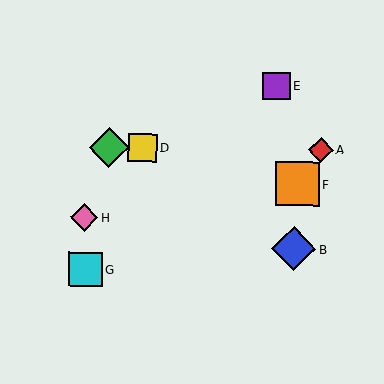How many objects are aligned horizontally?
3 objects (A, C, D) are aligned horizontally.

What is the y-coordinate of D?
Object D is at y≈148.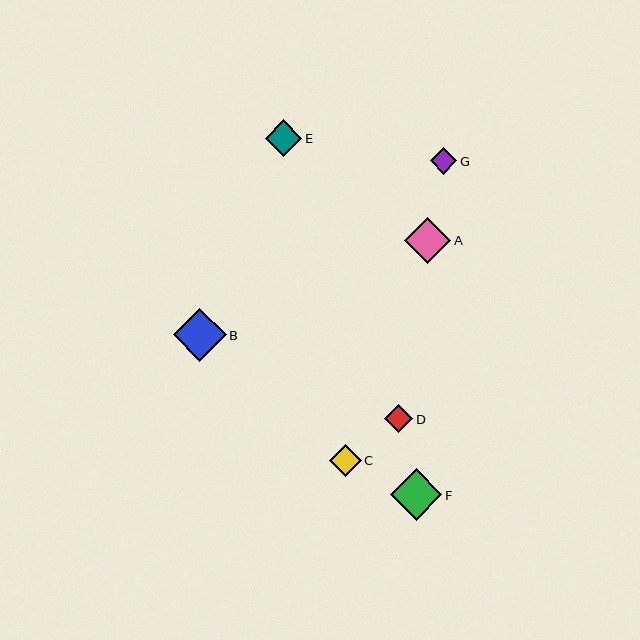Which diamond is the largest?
Diamond B is the largest with a size of approximately 53 pixels.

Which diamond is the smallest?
Diamond G is the smallest with a size of approximately 26 pixels.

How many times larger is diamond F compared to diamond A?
Diamond F is approximately 1.1 times the size of diamond A.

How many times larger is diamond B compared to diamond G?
Diamond B is approximately 2.0 times the size of diamond G.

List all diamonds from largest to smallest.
From largest to smallest: B, F, A, E, C, D, G.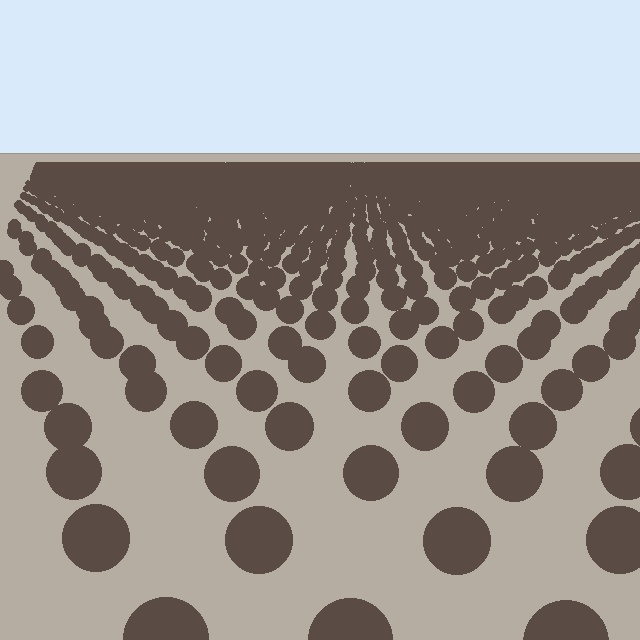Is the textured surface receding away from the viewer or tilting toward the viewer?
The surface is receding away from the viewer. Texture elements get smaller and denser toward the top.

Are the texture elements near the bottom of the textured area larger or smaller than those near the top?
Larger. Near the bottom, elements are closer to the viewer and appear at a bigger on-screen size.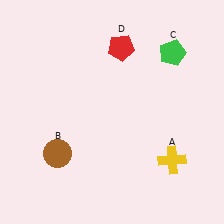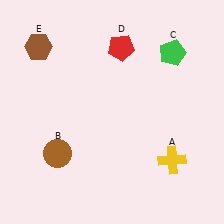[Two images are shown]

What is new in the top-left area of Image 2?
A brown hexagon (E) was added in the top-left area of Image 2.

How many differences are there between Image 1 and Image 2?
There is 1 difference between the two images.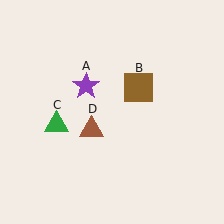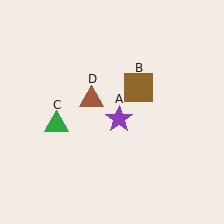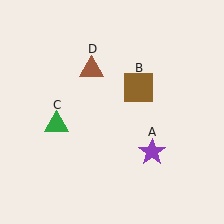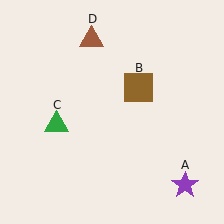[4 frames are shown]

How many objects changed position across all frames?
2 objects changed position: purple star (object A), brown triangle (object D).